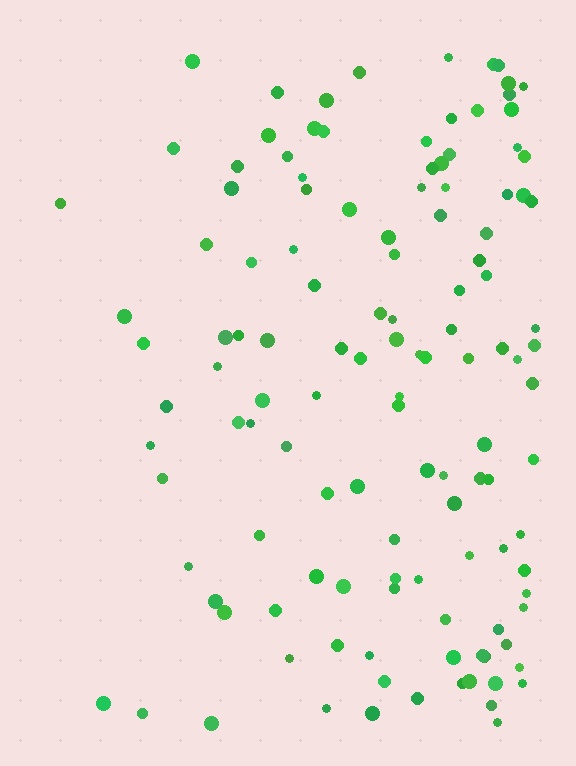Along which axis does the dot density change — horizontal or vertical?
Horizontal.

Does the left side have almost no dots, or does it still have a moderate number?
Still a moderate number, just noticeably fewer than the right.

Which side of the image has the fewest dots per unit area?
The left.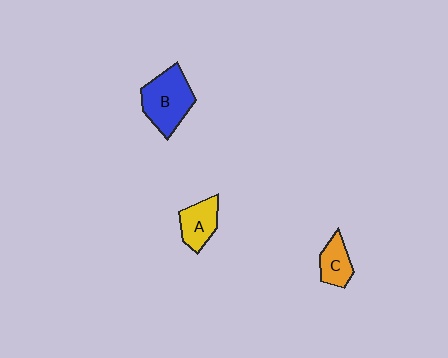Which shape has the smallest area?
Shape C (orange).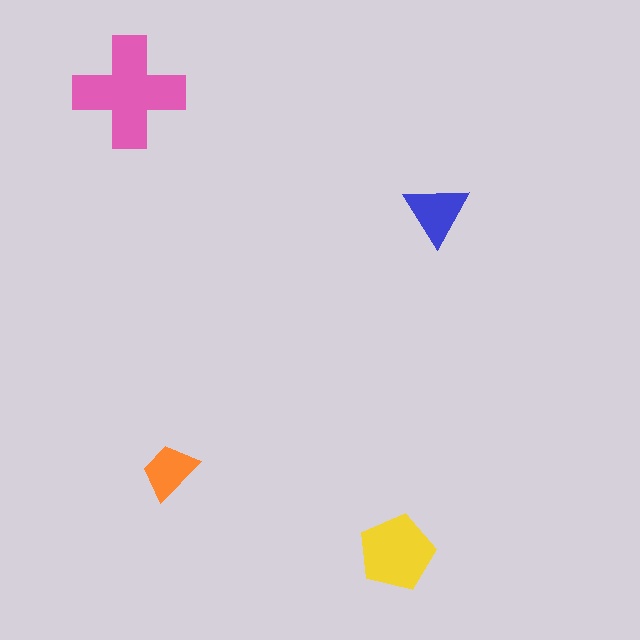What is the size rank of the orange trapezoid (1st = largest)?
4th.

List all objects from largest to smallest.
The pink cross, the yellow pentagon, the blue triangle, the orange trapezoid.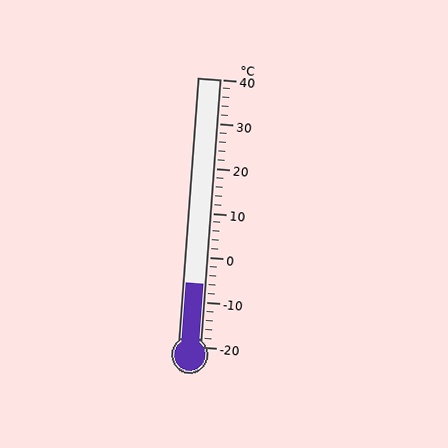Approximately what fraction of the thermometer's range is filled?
The thermometer is filled to approximately 25% of its range.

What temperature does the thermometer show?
The thermometer shows approximately -6°C.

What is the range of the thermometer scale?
The thermometer scale ranges from -20°C to 40°C.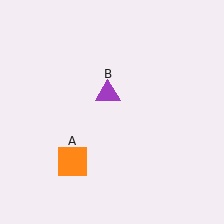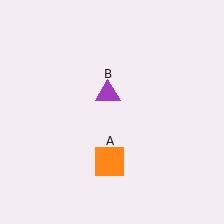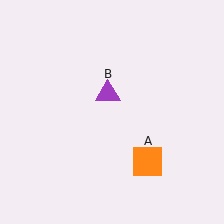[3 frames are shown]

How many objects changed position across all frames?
1 object changed position: orange square (object A).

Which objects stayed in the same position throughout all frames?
Purple triangle (object B) remained stationary.